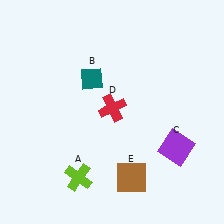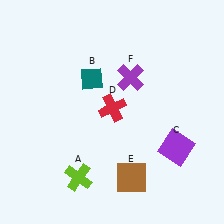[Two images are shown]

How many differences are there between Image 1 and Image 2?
There is 1 difference between the two images.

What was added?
A purple cross (F) was added in Image 2.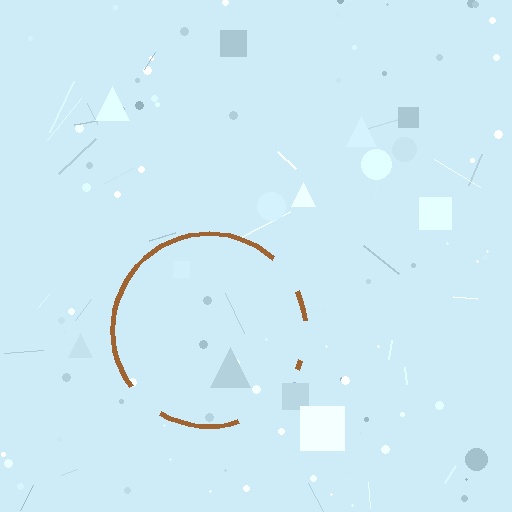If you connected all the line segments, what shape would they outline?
They would outline a circle.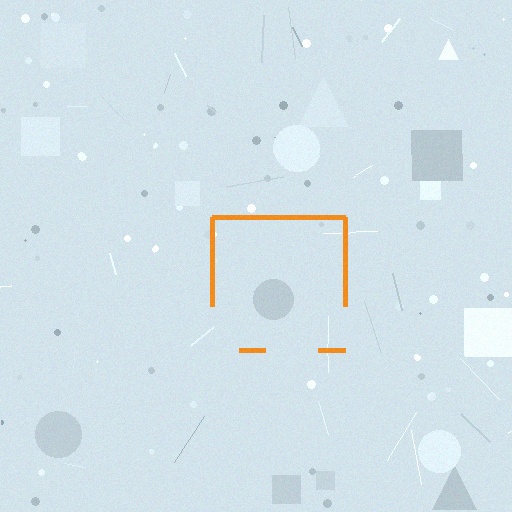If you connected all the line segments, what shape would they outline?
They would outline a square.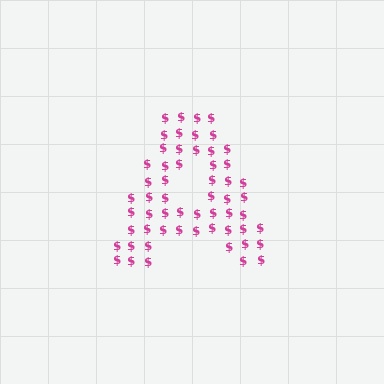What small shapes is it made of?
It is made of small dollar signs.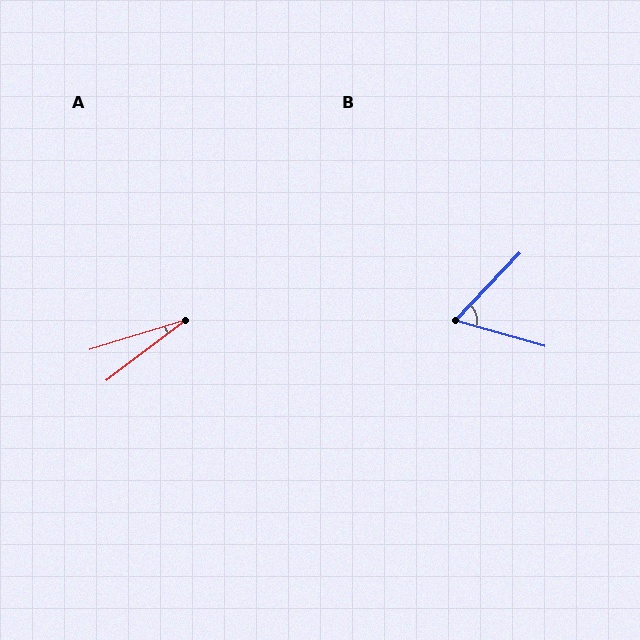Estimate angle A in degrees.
Approximately 20 degrees.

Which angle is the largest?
B, at approximately 62 degrees.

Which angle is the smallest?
A, at approximately 20 degrees.